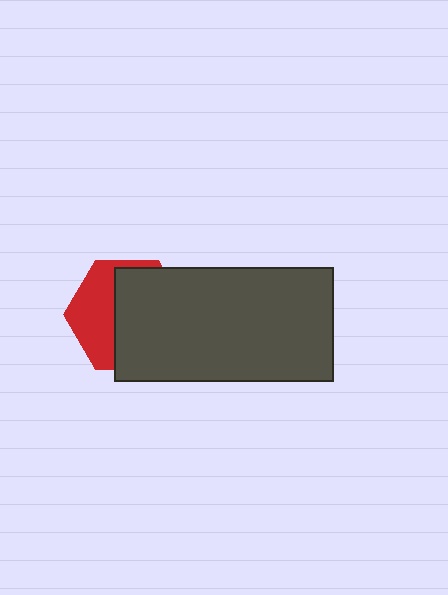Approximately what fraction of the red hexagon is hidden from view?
Roughly 60% of the red hexagon is hidden behind the dark gray rectangle.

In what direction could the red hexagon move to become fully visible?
The red hexagon could move left. That would shift it out from behind the dark gray rectangle entirely.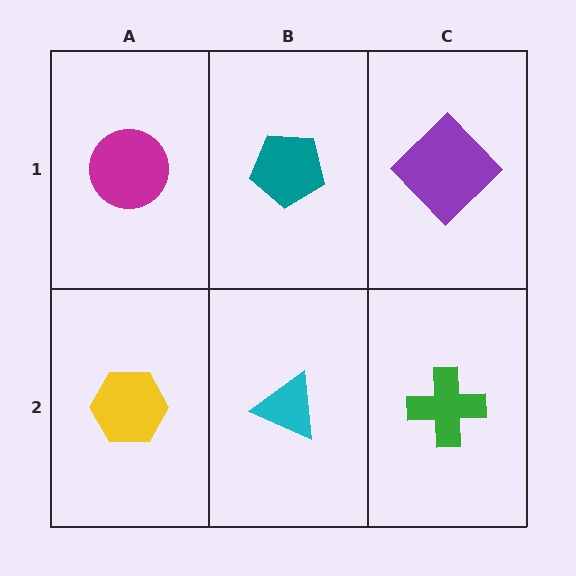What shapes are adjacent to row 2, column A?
A magenta circle (row 1, column A), a cyan triangle (row 2, column B).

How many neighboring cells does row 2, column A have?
2.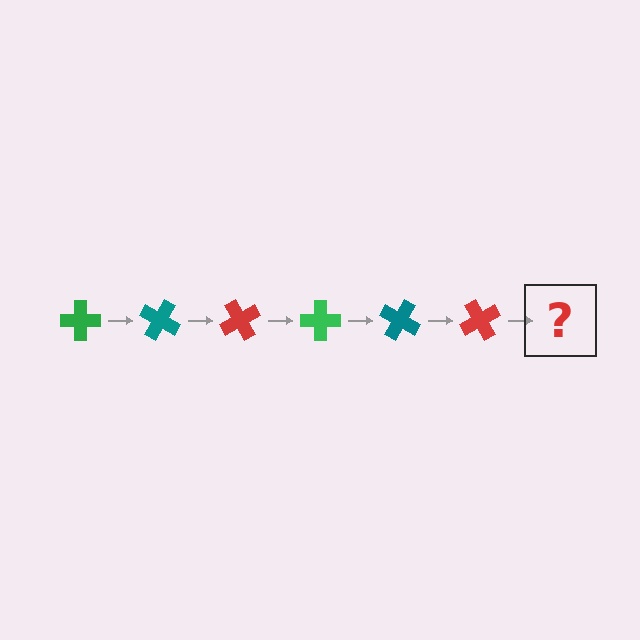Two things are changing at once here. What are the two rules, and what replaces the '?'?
The two rules are that it rotates 30 degrees each step and the color cycles through green, teal, and red. The '?' should be a green cross, rotated 180 degrees from the start.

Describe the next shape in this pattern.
It should be a green cross, rotated 180 degrees from the start.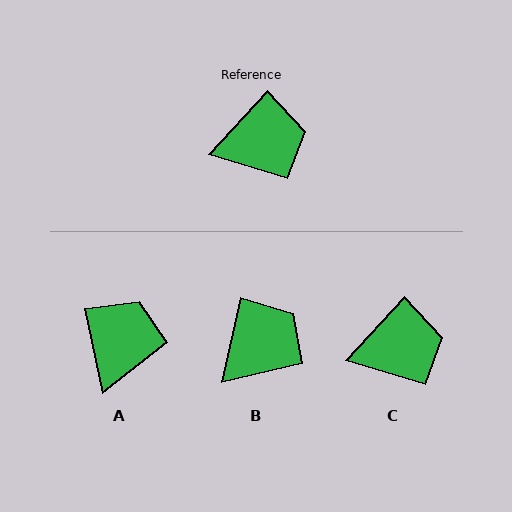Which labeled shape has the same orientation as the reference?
C.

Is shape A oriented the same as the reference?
No, it is off by about 55 degrees.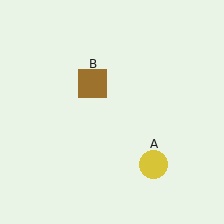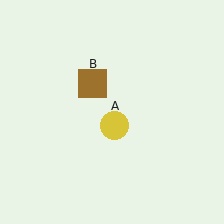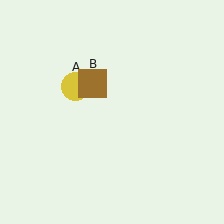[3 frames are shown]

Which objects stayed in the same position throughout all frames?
Brown square (object B) remained stationary.